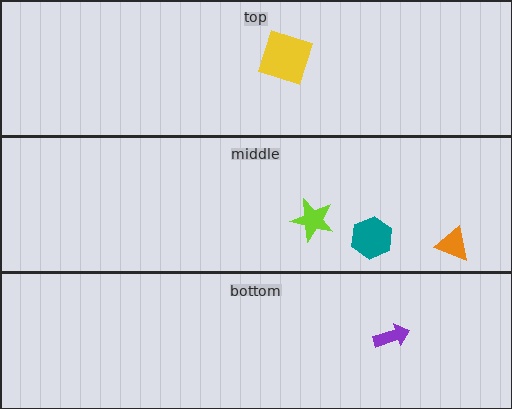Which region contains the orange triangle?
The middle region.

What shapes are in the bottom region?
The purple arrow.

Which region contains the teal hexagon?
The middle region.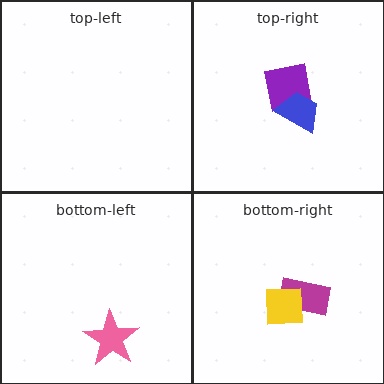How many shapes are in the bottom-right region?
2.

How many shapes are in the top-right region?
2.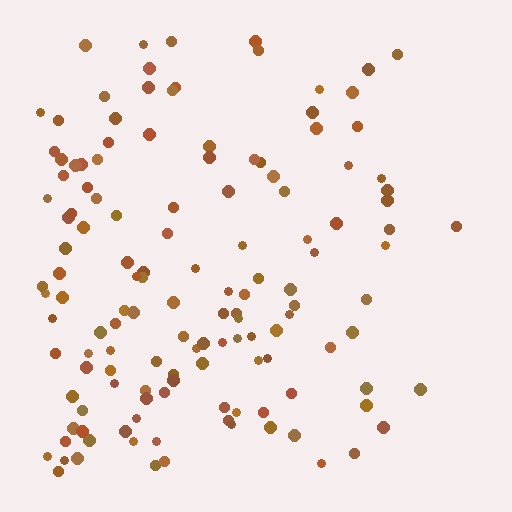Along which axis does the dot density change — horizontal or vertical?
Horizontal.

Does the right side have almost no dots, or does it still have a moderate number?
Still a moderate number, just noticeably fewer than the left.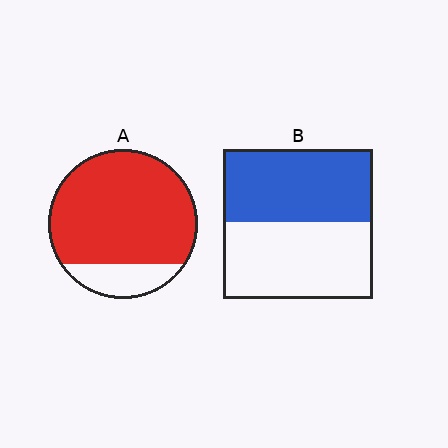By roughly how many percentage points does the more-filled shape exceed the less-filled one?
By roughly 35 percentage points (A over B).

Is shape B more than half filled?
Roughly half.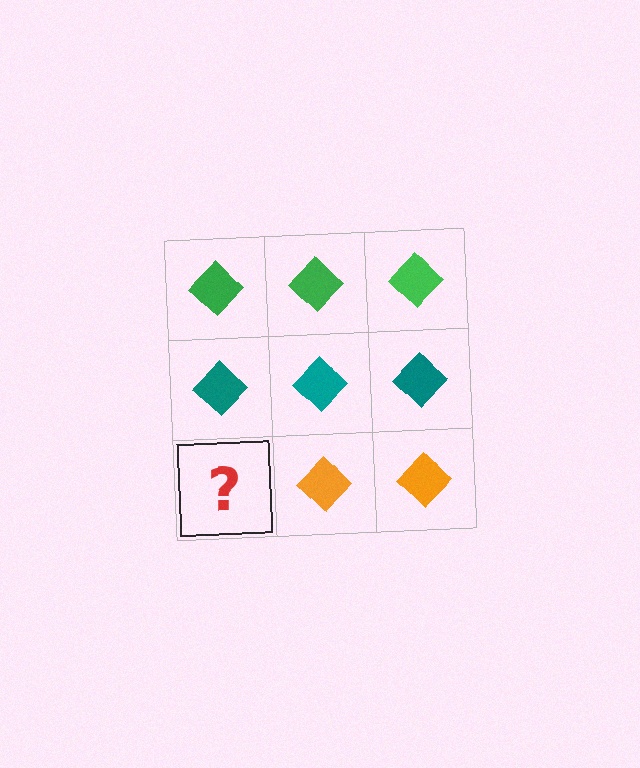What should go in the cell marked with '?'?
The missing cell should contain an orange diamond.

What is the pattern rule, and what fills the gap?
The rule is that each row has a consistent color. The gap should be filled with an orange diamond.